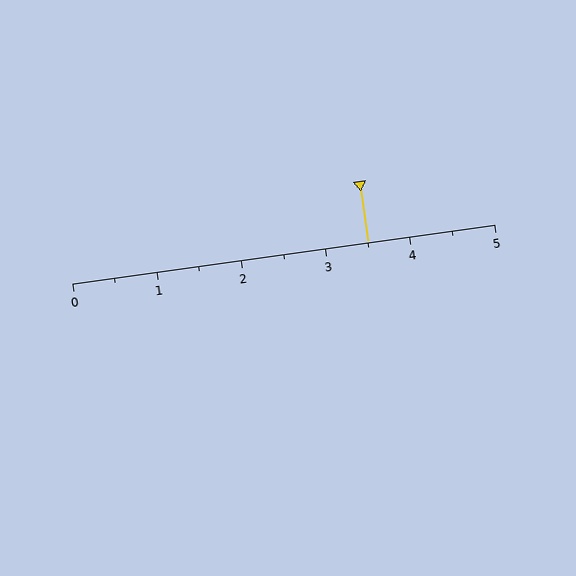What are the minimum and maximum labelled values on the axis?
The axis runs from 0 to 5.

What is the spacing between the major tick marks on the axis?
The major ticks are spaced 1 apart.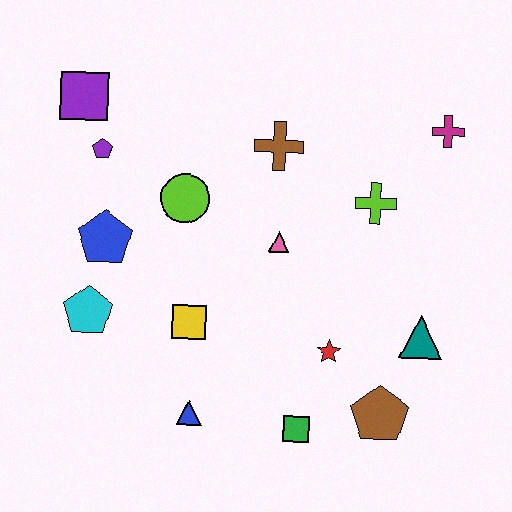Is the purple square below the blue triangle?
No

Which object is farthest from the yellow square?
The magenta cross is farthest from the yellow square.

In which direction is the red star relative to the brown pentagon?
The red star is above the brown pentagon.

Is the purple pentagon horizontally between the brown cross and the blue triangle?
No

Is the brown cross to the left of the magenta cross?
Yes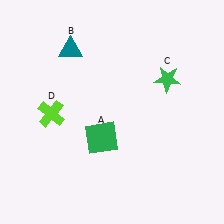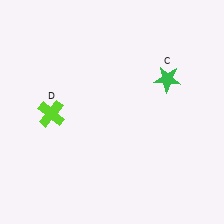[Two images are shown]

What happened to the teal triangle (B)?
The teal triangle (B) was removed in Image 2. It was in the top-left area of Image 1.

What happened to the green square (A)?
The green square (A) was removed in Image 2. It was in the bottom-left area of Image 1.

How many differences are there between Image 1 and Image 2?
There are 2 differences between the two images.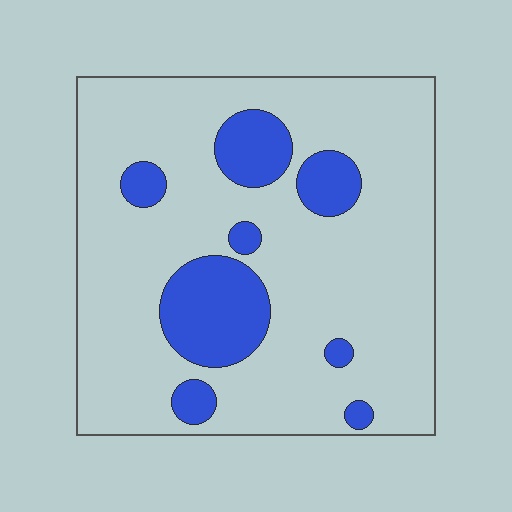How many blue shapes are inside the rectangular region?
8.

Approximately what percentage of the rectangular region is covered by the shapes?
Approximately 20%.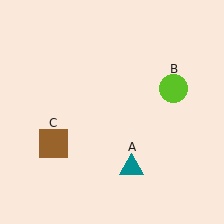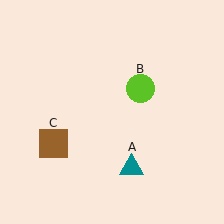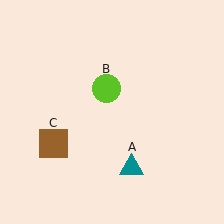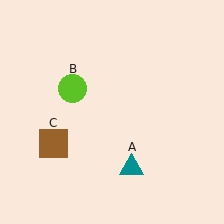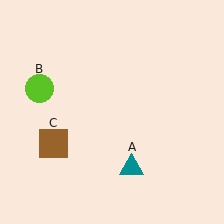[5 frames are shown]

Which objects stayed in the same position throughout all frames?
Teal triangle (object A) and brown square (object C) remained stationary.